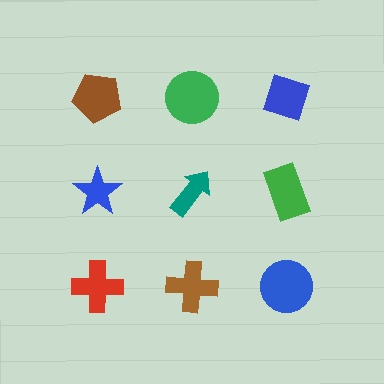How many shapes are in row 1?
3 shapes.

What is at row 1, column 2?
A green circle.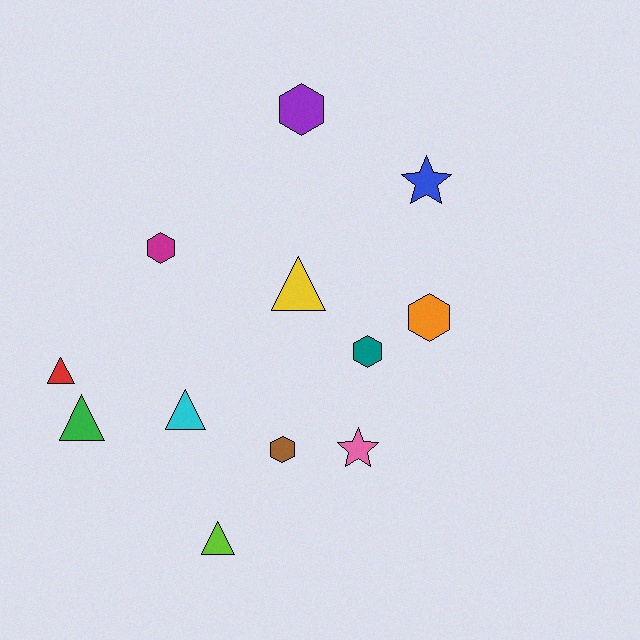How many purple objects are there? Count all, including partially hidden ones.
There is 1 purple object.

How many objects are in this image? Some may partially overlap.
There are 12 objects.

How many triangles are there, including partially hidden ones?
There are 5 triangles.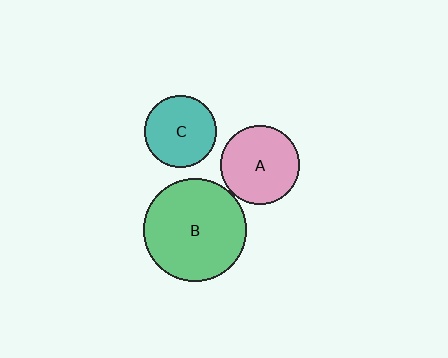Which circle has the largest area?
Circle B (green).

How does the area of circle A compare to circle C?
Approximately 1.2 times.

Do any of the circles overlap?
No, none of the circles overlap.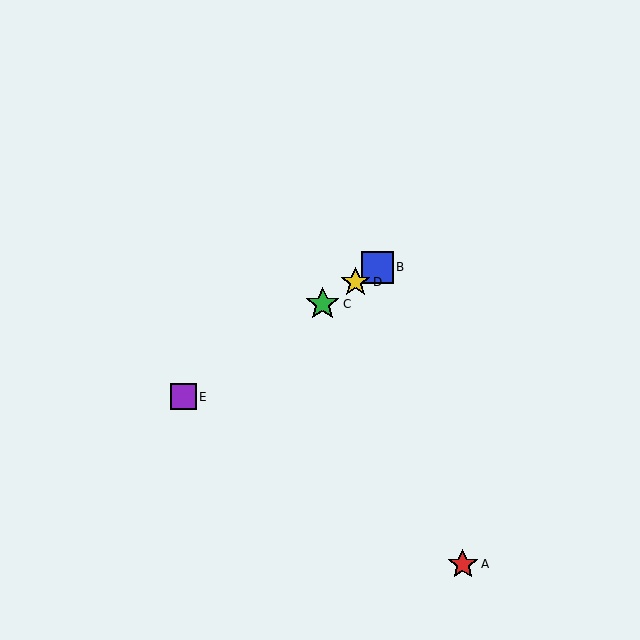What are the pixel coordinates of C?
Object C is at (323, 304).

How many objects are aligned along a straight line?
4 objects (B, C, D, E) are aligned along a straight line.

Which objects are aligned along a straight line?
Objects B, C, D, E are aligned along a straight line.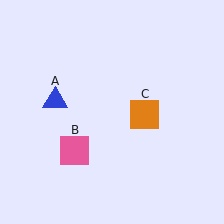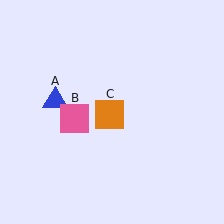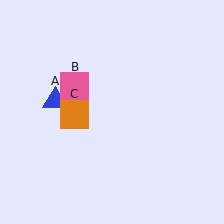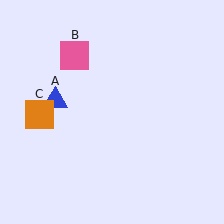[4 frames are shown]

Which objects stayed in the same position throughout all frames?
Blue triangle (object A) remained stationary.